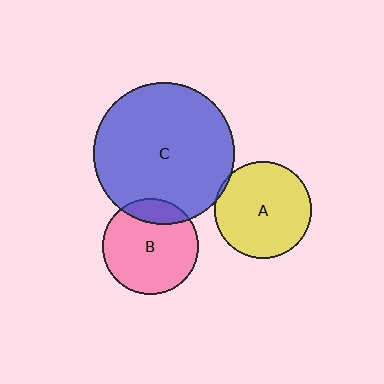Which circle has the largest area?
Circle C (blue).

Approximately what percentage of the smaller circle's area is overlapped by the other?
Approximately 5%.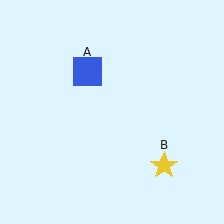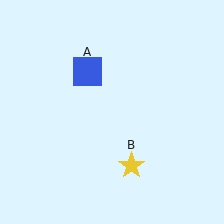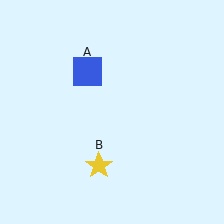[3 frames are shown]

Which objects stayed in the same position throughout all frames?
Blue square (object A) remained stationary.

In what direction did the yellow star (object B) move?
The yellow star (object B) moved left.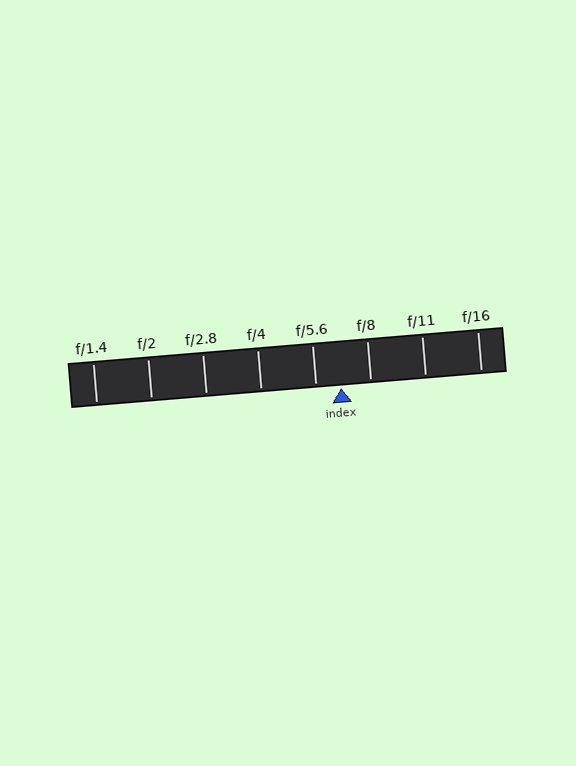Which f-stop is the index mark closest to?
The index mark is closest to f/5.6.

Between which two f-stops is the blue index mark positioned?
The index mark is between f/5.6 and f/8.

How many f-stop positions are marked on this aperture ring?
There are 8 f-stop positions marked.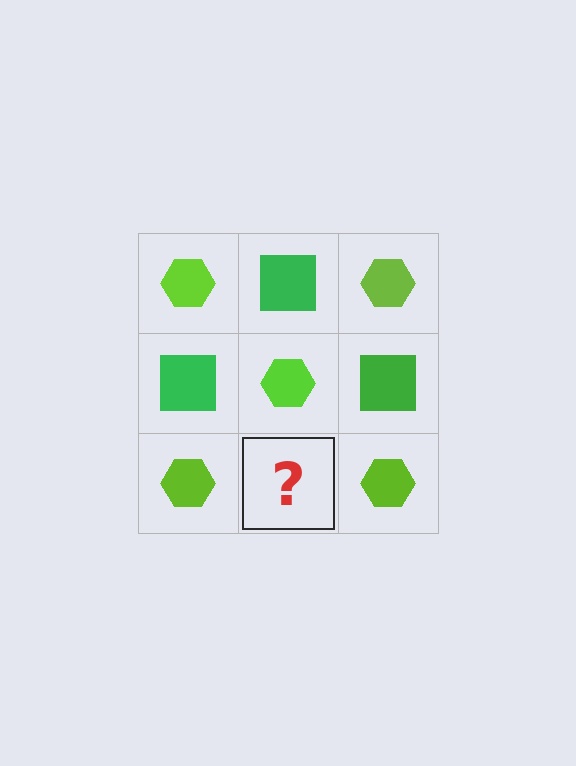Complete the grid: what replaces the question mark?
The question mark should be replaced with a green square.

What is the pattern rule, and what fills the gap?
The rule is that it alternates lime hexagon and green square in a checkerboard pattern. The gap should be filled with a green square.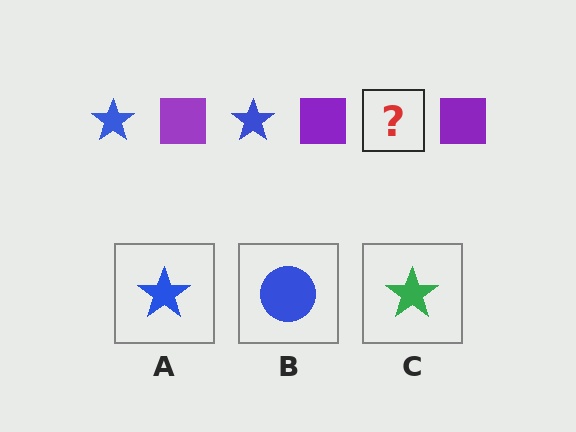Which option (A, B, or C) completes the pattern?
A.